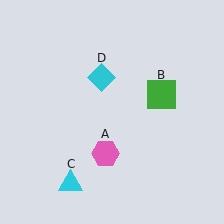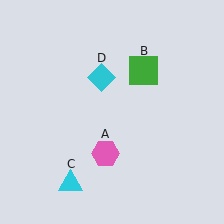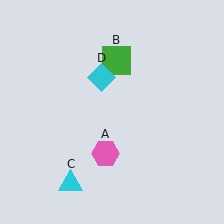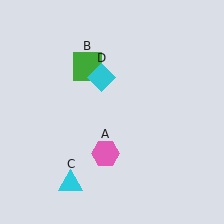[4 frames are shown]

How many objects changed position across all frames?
1 object changed position: green square (object B).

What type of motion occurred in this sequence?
The green square (object B) rotated counterclockwise around the center of the scene.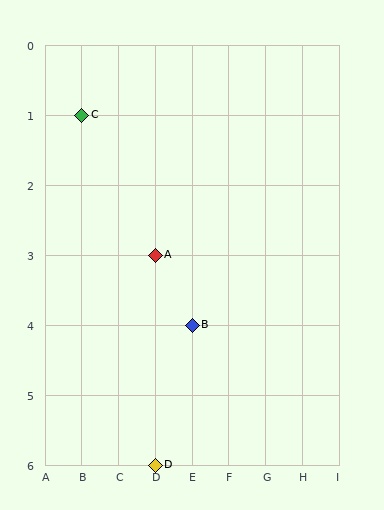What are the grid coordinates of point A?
Point A is at grid coordinates (D, 3).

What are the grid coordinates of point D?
Point D is at grid coordinates (D, 6).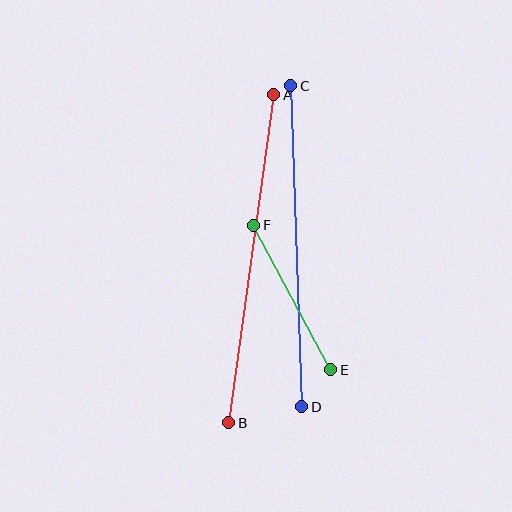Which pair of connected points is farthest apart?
Points A and B are farthest apart.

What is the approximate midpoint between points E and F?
The midpoint is at approximately (292, 297) pixels.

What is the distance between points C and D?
The distance is approximately 321 pixels.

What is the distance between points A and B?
The distance is approximately 331 pixels.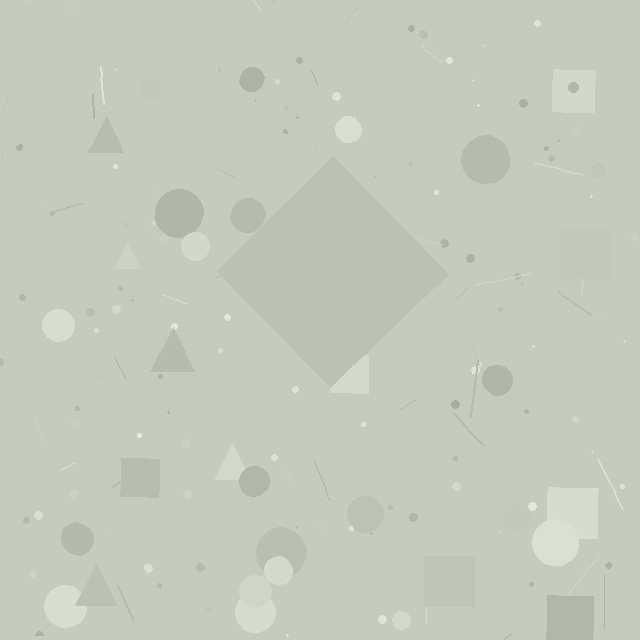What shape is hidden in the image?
A diamond is hidden in the image.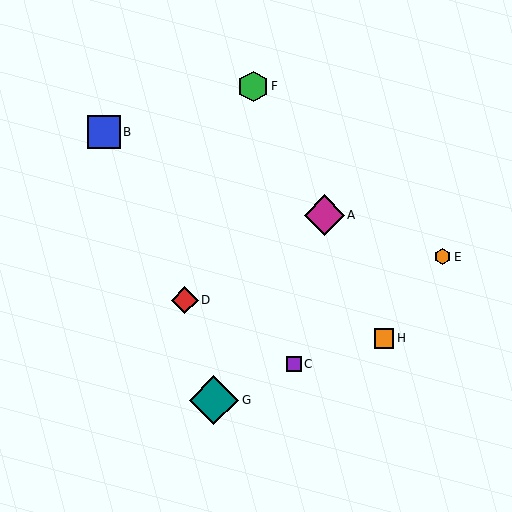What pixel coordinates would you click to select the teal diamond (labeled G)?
Click at (214, 400) to select the teal diamond G.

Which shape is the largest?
The teal diamond (labeled G) is the largest.